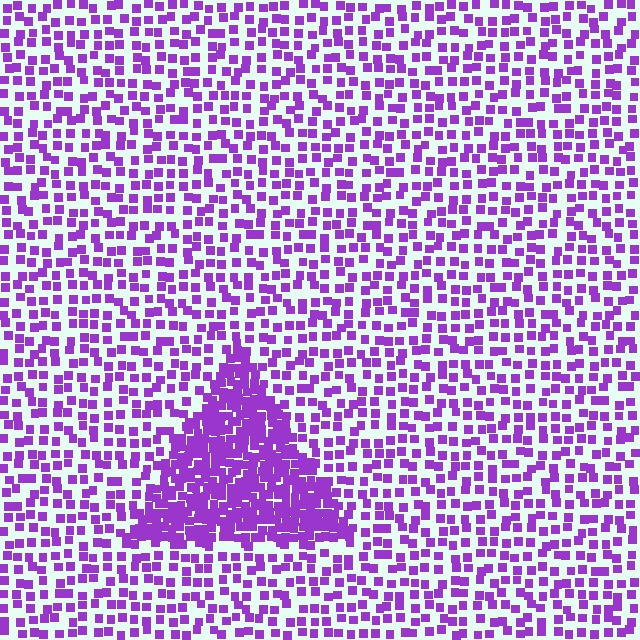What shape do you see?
I see a triangle.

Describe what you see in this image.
The image contains small purple elements arranged at two different densities. A triangle-shaped region is visible where the elements are more densely packed than the surrounding area.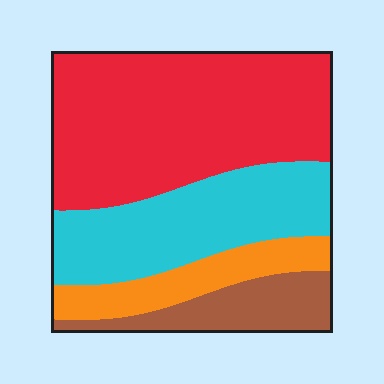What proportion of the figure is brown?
Brown covers 13% of the figure.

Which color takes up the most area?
Red, at roughly 45%.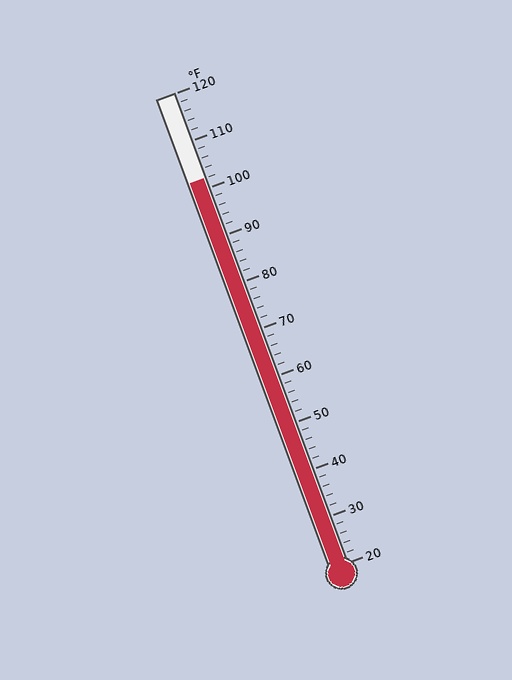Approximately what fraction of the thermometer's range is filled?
The thermometer is filled to approximately 80% of its range.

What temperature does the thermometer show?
The thermometer shows approximately 102°F.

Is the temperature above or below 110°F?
The temperature is below 110°F.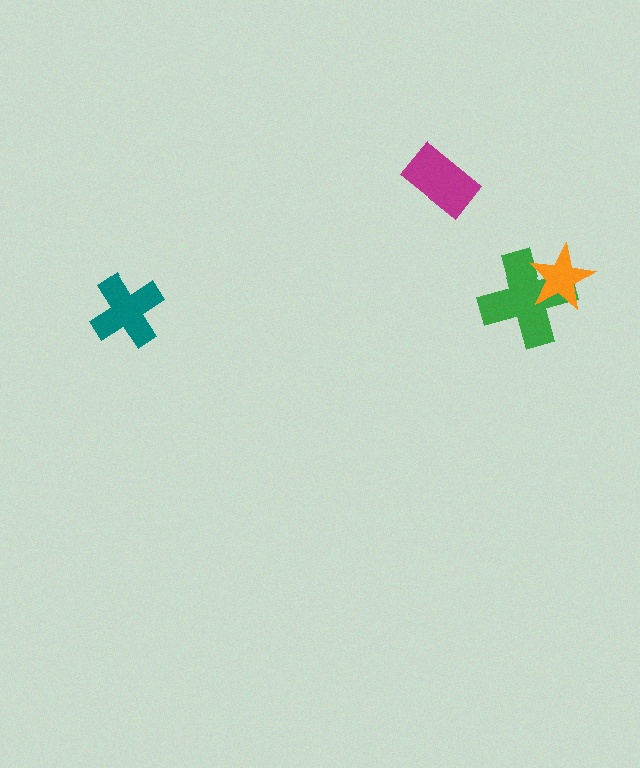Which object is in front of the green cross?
The orange star is in front of the green cross.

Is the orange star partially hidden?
No, no other shape covers it.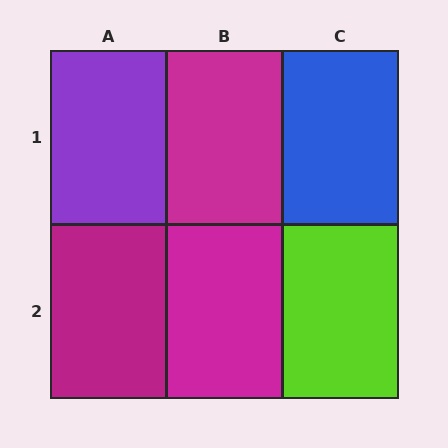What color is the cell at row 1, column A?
Purple.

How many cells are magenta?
3 cells are magenta.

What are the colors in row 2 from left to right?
Magenta, magenta, lime.